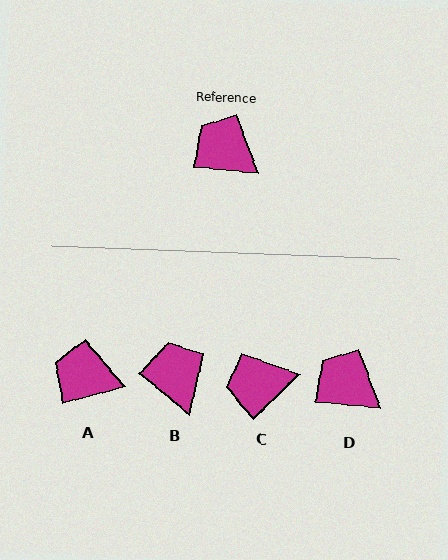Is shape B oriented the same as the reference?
No, it is off by about 34 degrees.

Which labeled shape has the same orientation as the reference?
D.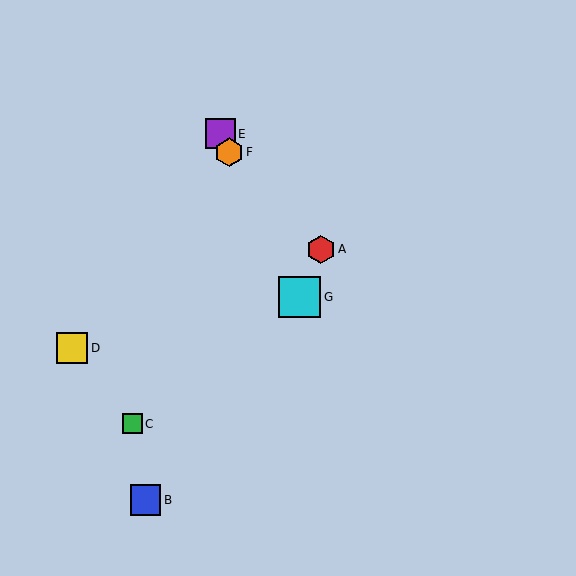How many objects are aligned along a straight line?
3 objects (E, F, G) are aligned along a straight line.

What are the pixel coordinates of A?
Object A is at (321, 249).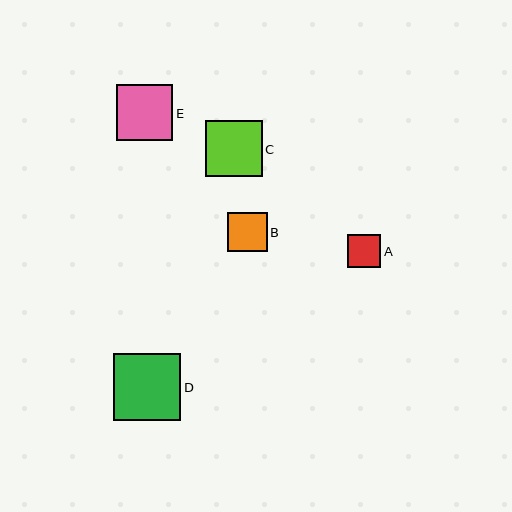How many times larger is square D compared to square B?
Square D is approximately 1.7 times the size of square B.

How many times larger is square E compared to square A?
Square E is approximately 1.7 times the size of square A.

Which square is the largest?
Square D is the largest with a size of approximately 68 pixels.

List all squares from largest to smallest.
From largest to smallest: D, C, E, B, A.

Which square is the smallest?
Square A is the smallest with a size of approximately 33 pixels.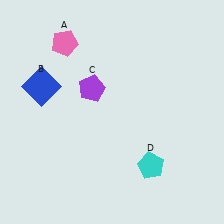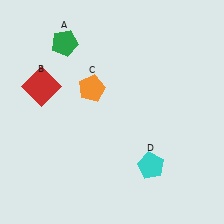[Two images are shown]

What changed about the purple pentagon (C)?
In Image 1, C is purple. In Image 2, it changed to orange.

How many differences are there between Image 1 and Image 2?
There are 3 differences between the two images.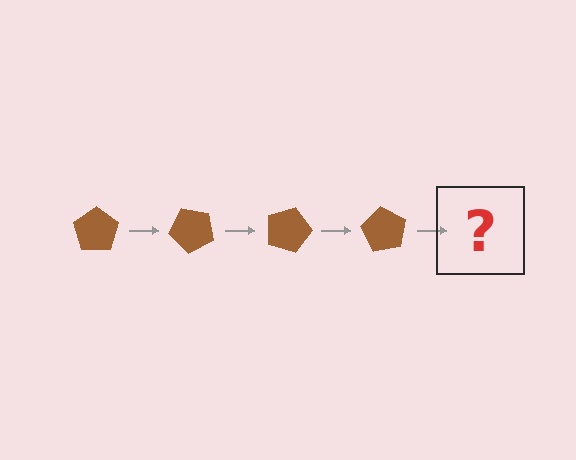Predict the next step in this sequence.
The next step is a brown pentagon rotated 180 degrees.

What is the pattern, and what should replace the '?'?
The pattern is that the pentagon rotates 45 degrees each step. The '?' should be a brown pentagon rotated 180 degrees.